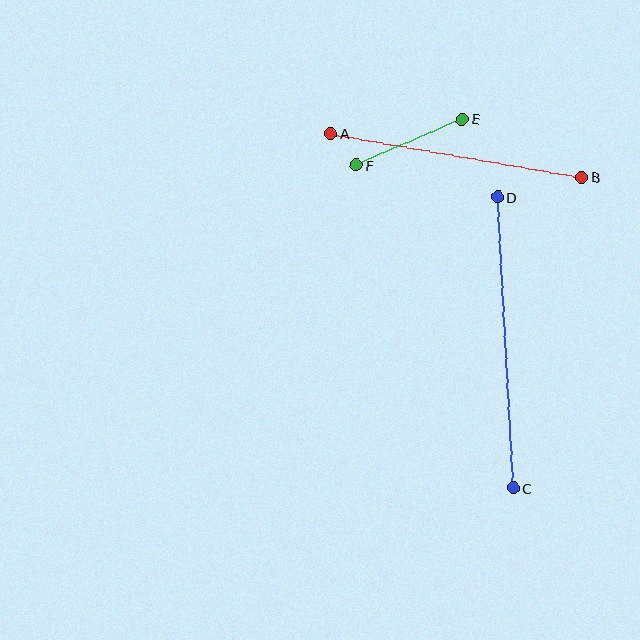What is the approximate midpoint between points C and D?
The midpoint is at approximately (505, 343) pixels.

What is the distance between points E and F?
The distance is approximately 116 pixels.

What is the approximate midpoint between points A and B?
The midpoint is at approximately (456, 155) pixels.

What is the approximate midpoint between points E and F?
The midpoint is at approximately (409, 142) pixels.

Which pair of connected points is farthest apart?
Points C and D are farthest apart.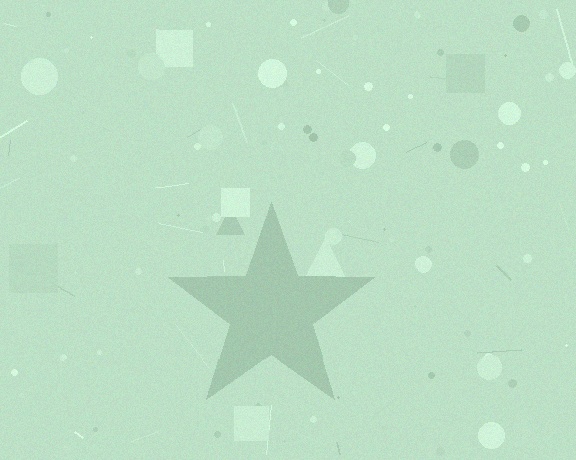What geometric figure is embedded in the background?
A star is embedded in the background.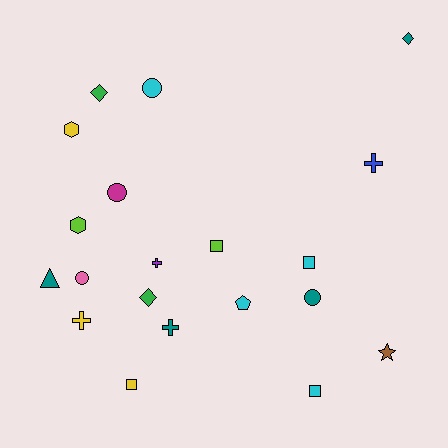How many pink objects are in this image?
There is 1 pink object.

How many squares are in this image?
There are 4 squares.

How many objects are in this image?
There are 20 objects.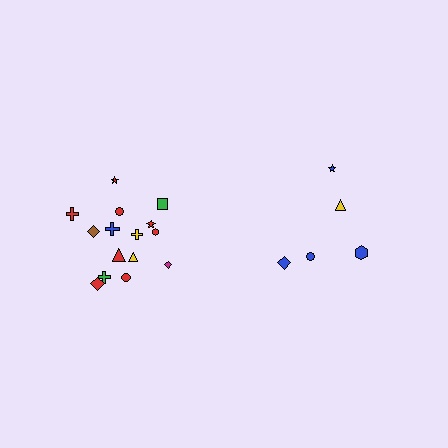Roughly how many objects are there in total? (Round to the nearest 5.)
Roughly 20 objects in total.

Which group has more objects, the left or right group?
The left group.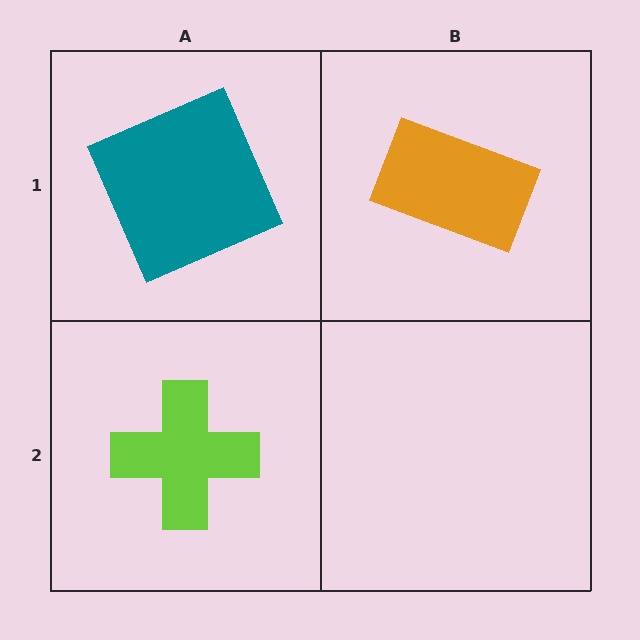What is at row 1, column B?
An orange rectangle.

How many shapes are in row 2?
1 shape.